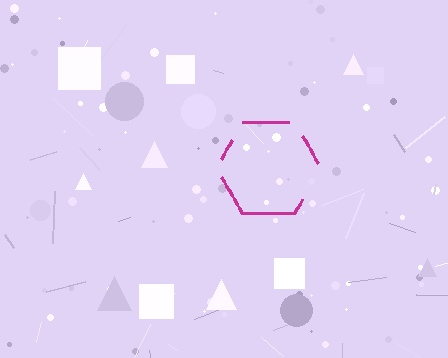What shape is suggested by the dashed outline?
The dashed outline suggests a hexagon.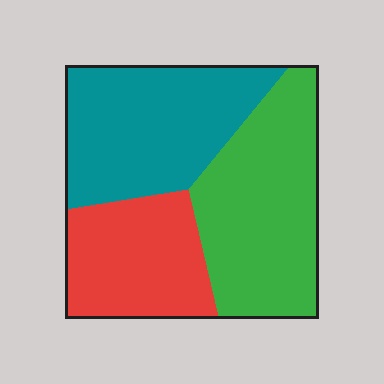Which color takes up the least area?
Red, at roughly 25%.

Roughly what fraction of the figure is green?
Green takes up about three eighths (3/8) of the figure.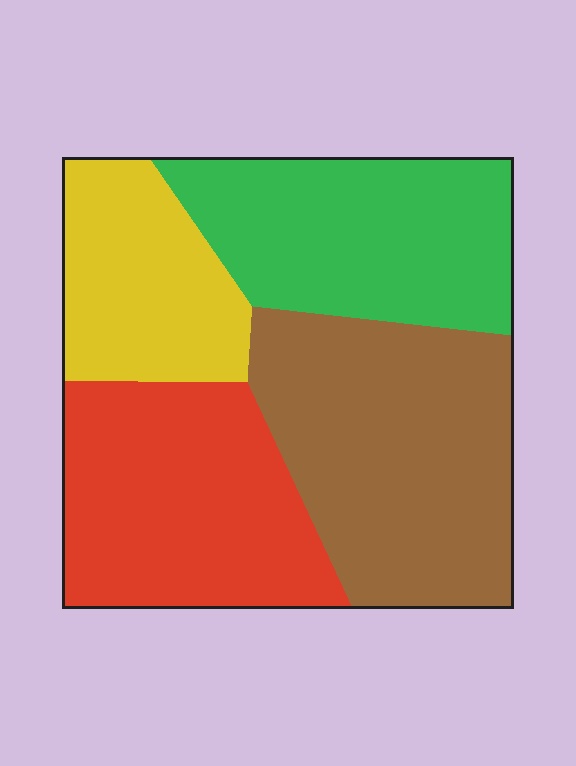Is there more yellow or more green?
Green.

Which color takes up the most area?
Brown, at roughly 30%.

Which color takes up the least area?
Yellow, at roughly 15%.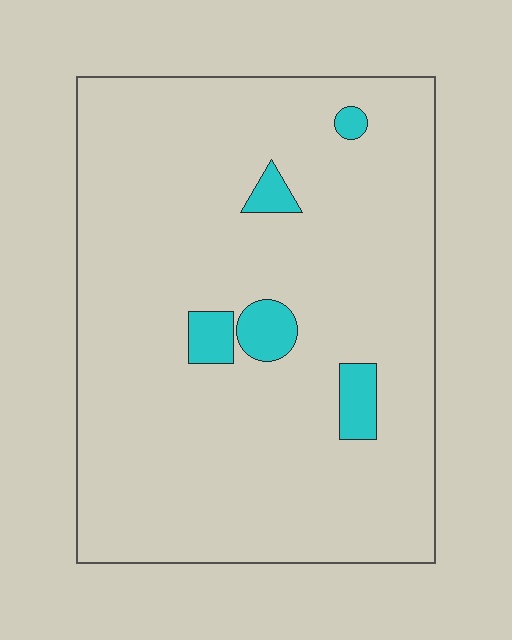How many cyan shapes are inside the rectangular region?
5.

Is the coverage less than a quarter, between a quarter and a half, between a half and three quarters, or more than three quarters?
Less than a quarter.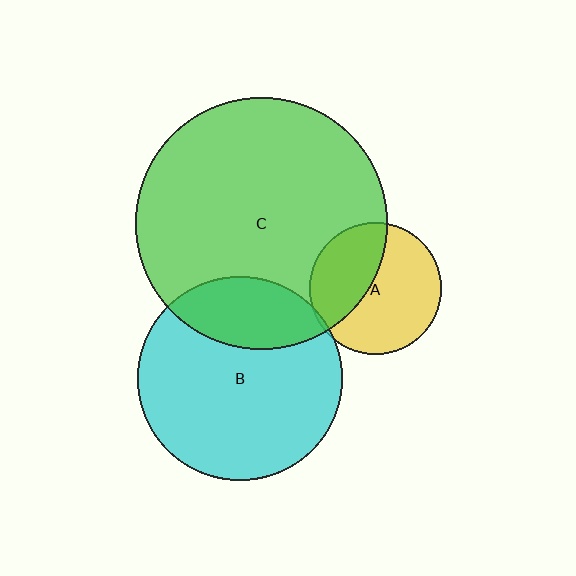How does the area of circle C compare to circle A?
Approximately 3.7 times.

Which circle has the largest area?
Circle C (green).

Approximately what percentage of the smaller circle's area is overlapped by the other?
Approximately 25%.